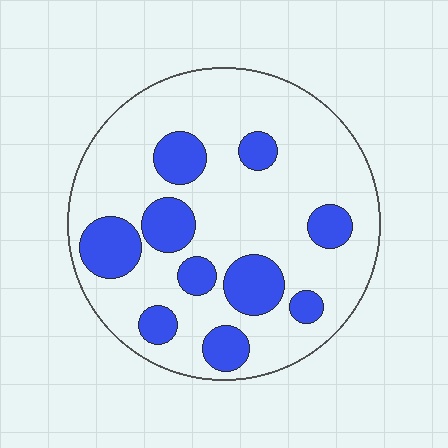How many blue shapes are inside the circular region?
10.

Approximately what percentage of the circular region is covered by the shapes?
Approximately 25%.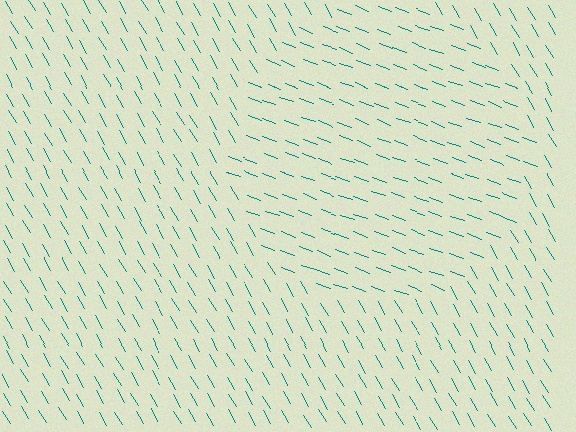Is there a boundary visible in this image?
Yes, there is a texture boundary formed by a change in line orientation.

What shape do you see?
I see a circle.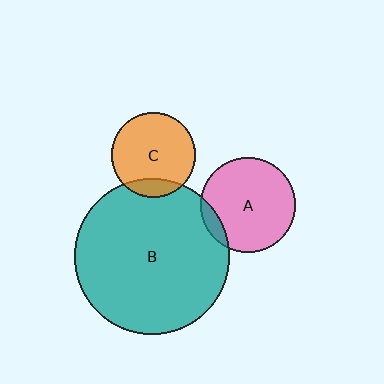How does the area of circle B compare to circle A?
Approximately 2.7 times.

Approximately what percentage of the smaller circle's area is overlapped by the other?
Approximately 15%.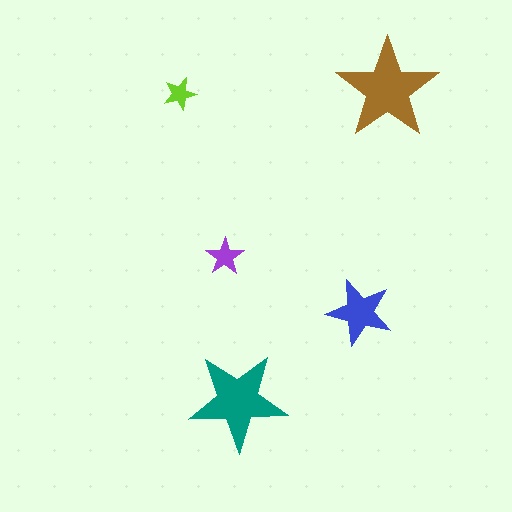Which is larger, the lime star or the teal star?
The teal one.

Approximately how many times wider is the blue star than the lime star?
About 2 times wider.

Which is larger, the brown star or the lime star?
The brown one.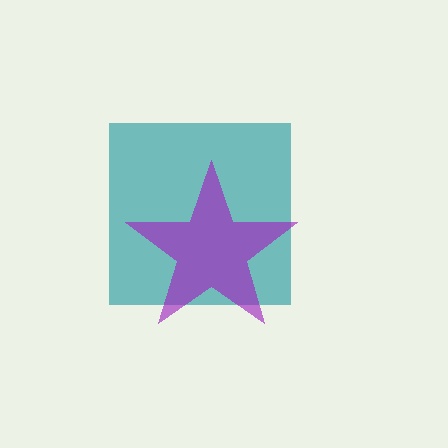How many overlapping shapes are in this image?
There are 2 overlapping shapes in the image.